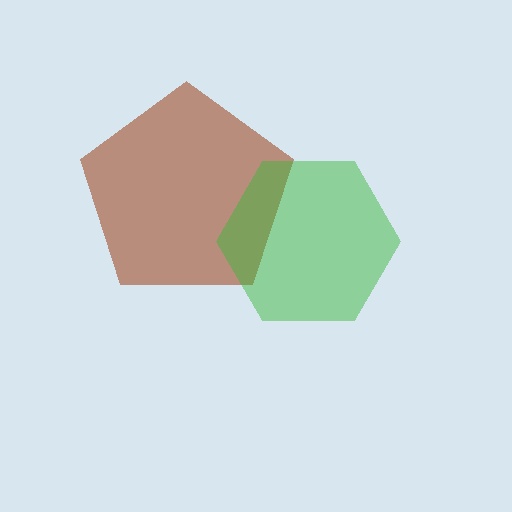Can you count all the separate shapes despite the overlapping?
Yes, there are 2 separate shapes.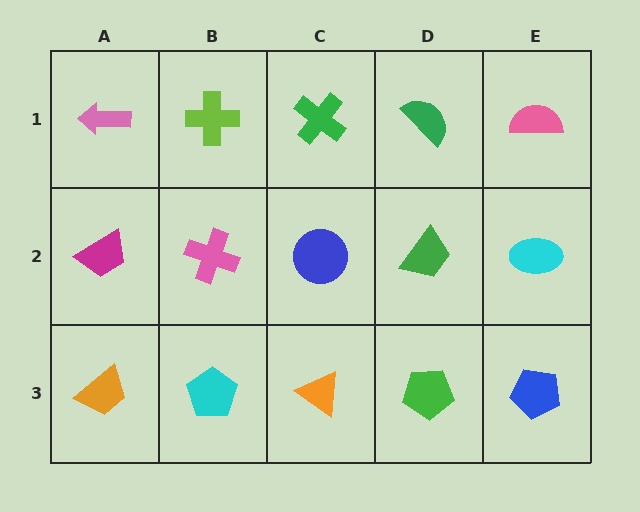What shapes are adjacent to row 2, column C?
A green cross (row 1, column C), an orange triangle (row 3, column C), a pink cross (row 2, column B), a green trapezoid (row 2, column D).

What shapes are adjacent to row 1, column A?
A magenta trapezoid (row 2, column A), a lime cross (row 1, column B).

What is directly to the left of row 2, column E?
A green trapezoid.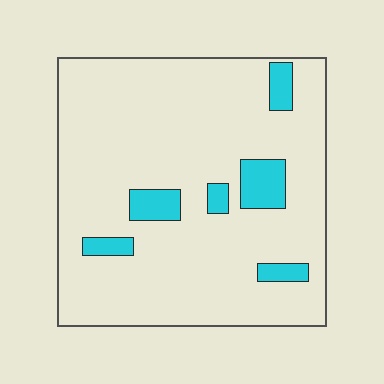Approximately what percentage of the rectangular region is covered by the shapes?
Approximately 10%.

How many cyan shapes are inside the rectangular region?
6.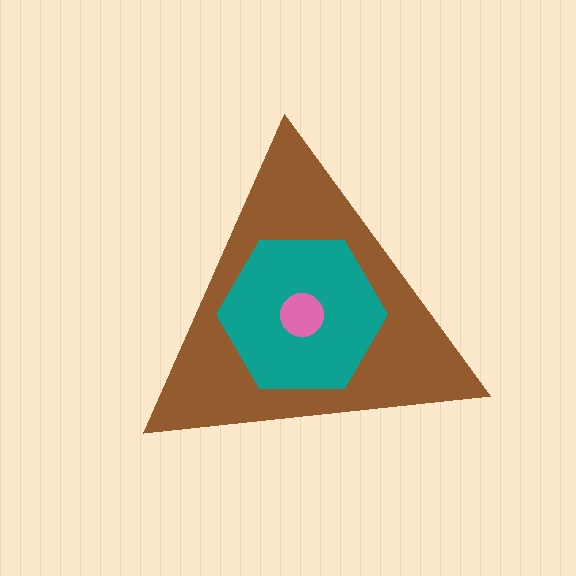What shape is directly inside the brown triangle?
The teal hexagon.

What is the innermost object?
The pink circle.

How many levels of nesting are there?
3.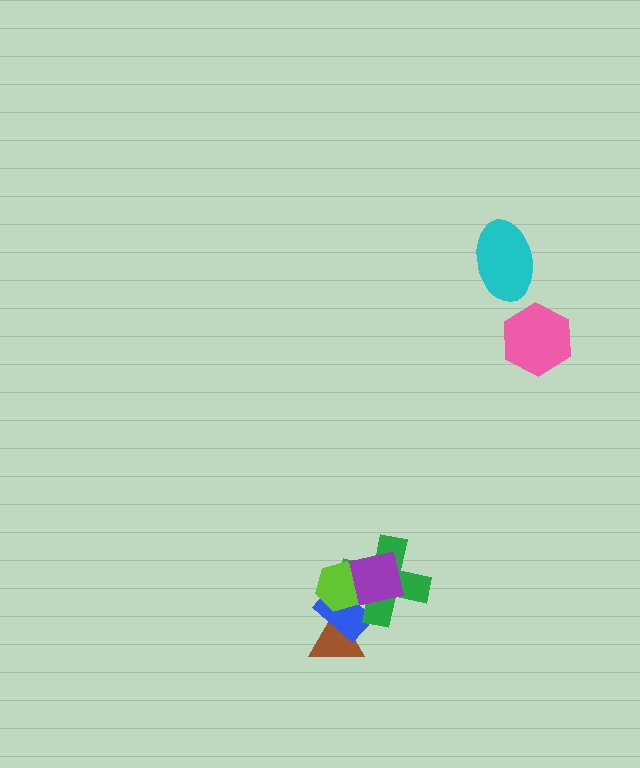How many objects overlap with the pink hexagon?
0 objects overlap with the pink hexagon.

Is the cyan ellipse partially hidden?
No, no other shape covers it.